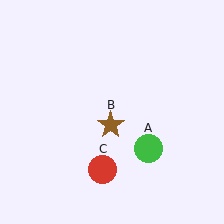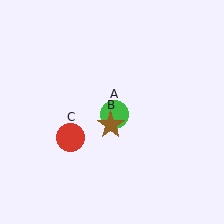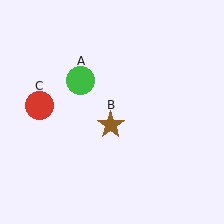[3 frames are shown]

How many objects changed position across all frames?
2 objects changed position: green circle (object A), red circle (object C).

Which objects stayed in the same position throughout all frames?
Brown star (object B) remained stationary.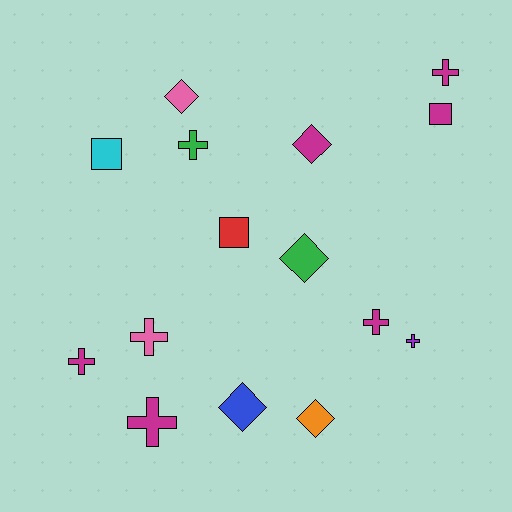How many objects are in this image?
There are 15 objects.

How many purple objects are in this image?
There is 1 purple object.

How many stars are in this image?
There are no stars.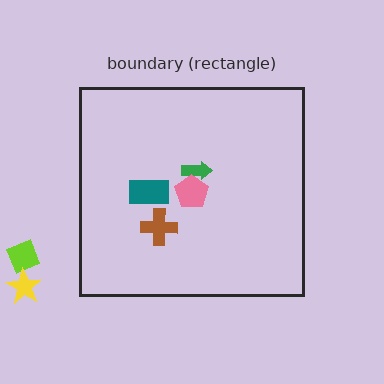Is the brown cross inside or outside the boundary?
Inside.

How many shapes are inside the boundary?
4 inside, 2 outside.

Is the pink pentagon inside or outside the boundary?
Inside.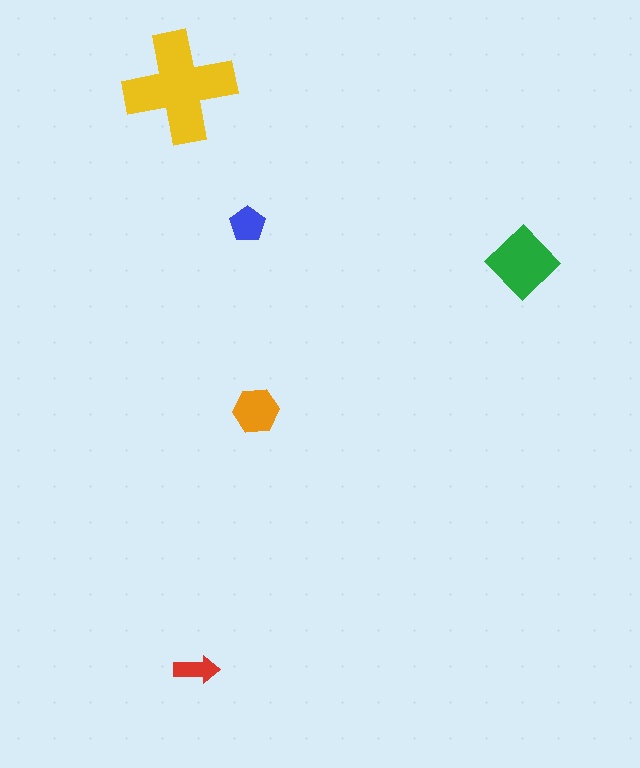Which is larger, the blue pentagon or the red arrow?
The blue pentagon.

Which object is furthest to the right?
The green diamond is rightmost.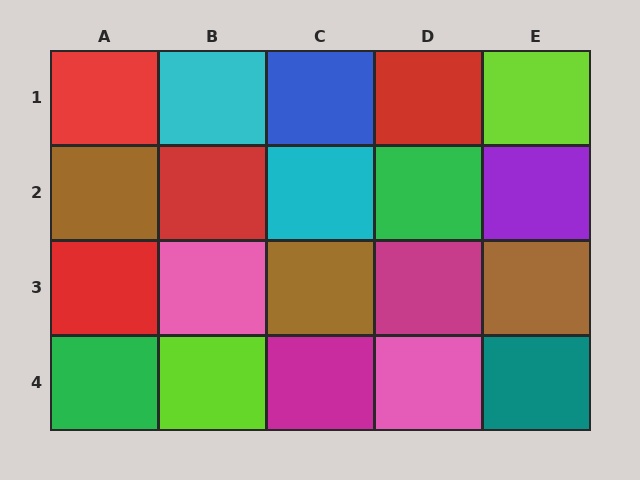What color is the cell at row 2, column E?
Purple.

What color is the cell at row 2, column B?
Red.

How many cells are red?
4 cells are red.